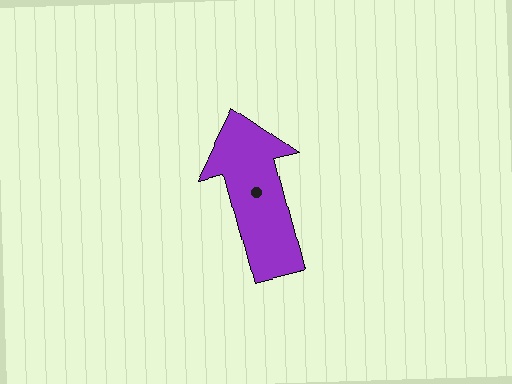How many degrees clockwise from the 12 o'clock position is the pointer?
Approximately 345 degrees.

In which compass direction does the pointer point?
North.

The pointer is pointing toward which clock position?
Roughly 12 o'clock.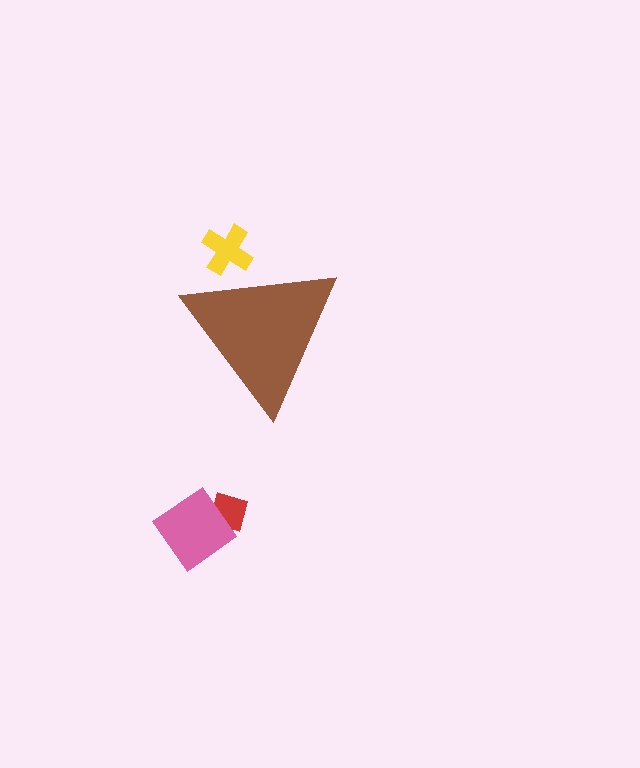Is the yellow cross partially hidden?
Yes, the yellow cross is partially hidden behind the brown triangle.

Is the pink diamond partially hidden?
No, the pink diamond is fully visible.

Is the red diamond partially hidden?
No, the red diamond is fully visible.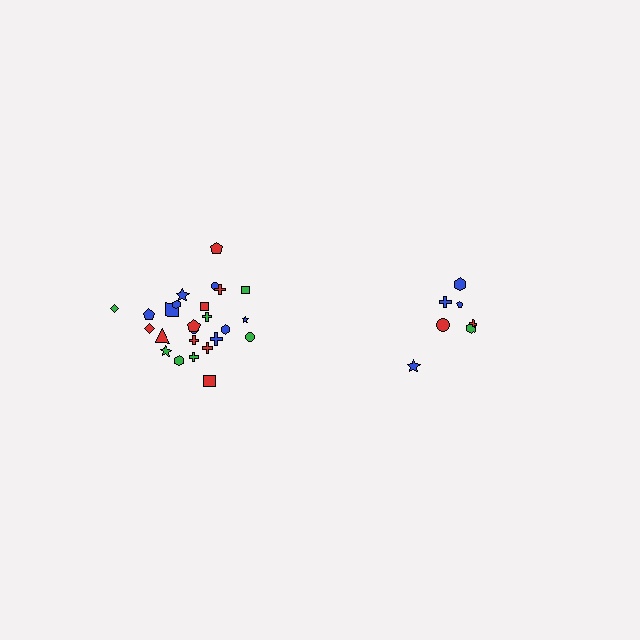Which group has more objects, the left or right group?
The left group.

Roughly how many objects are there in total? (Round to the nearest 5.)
Roughly 30 objects in total.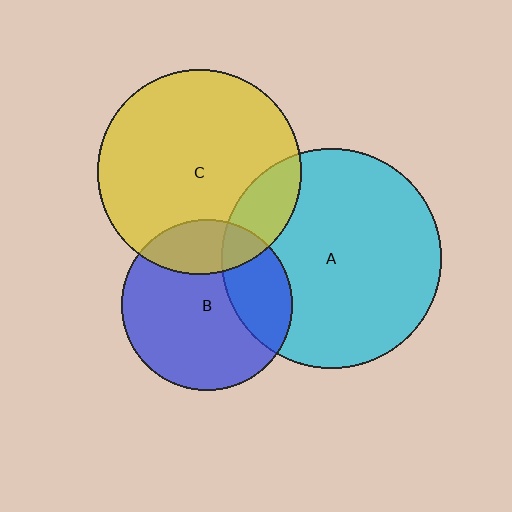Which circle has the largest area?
Circle A (cyan).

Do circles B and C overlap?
Yes.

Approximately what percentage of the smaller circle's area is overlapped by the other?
Approximately 20%.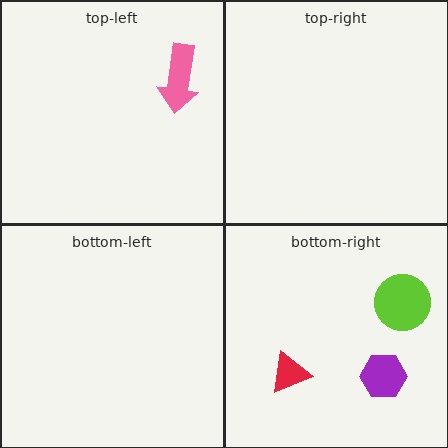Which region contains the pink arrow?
The top-left region.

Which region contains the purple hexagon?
The bottom-right region.